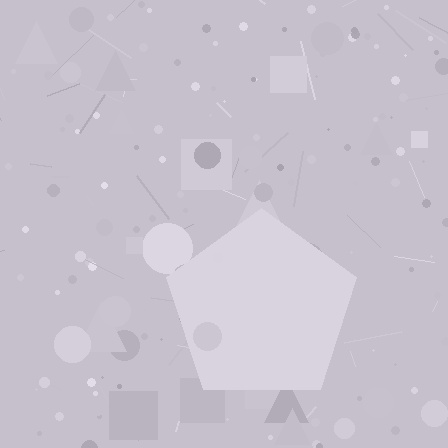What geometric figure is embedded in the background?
A pentagon is embedded in the background.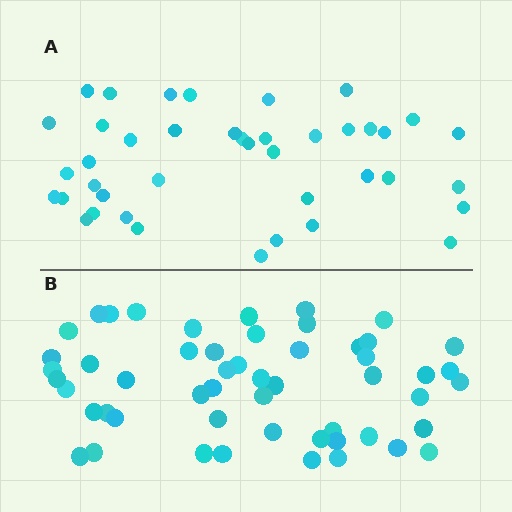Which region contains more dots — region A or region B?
Region B (the bottom region) has more dots.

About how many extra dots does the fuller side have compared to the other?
Region B has roughly 12 or so more dots than region A.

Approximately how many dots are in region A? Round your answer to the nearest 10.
About 40 dots. (The exact count is 41, which rounds to 40.)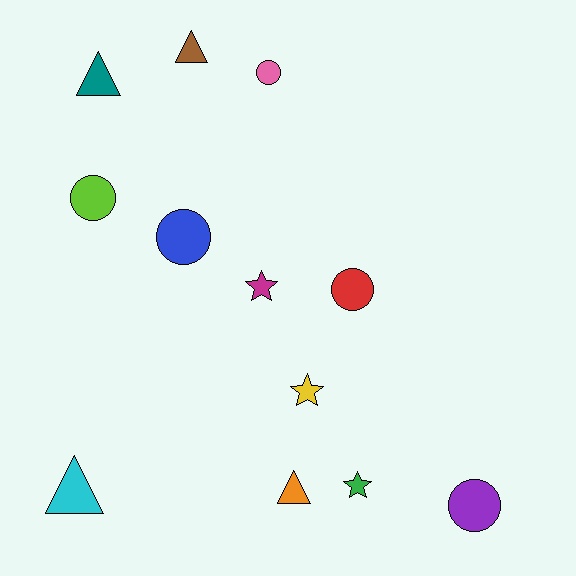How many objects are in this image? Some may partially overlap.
There are 12 objects.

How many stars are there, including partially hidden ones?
There are 3 stars.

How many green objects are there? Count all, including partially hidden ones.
There is 1 green object.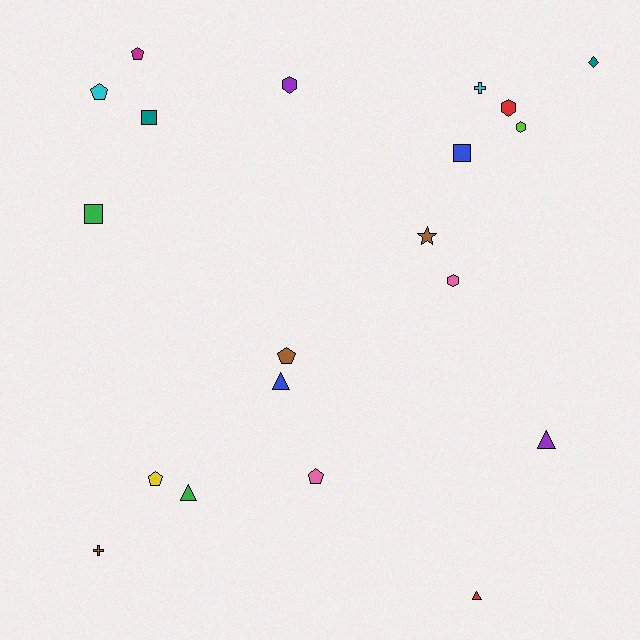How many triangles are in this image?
There are 4 triangles.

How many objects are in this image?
There are 20 objects.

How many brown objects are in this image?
There are 3 brown objects.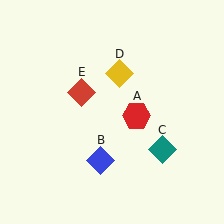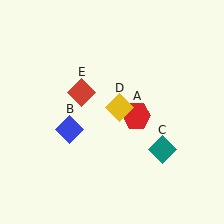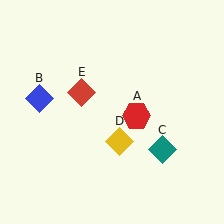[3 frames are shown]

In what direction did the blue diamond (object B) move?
The blue diamond (object B) moved up and to the left.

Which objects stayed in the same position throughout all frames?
Red hexagon (object A) and teal diamond (object C) and red diamond (object E) remained stationary.